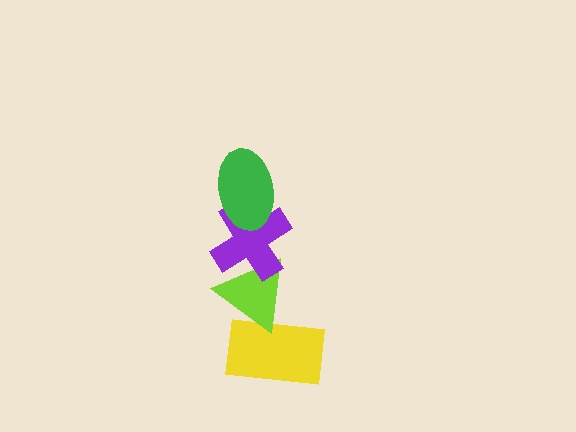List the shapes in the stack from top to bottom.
From top to bottom: the green ellipse, the purple cross, the lime triangle, the yellow rectangle.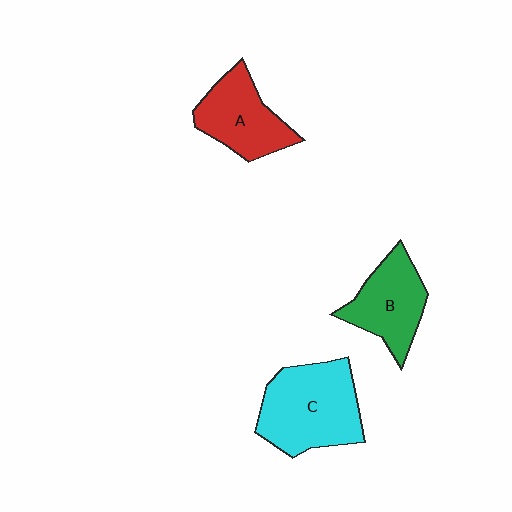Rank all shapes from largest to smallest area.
From largest to smallest: C (cyan), A (red), B (green).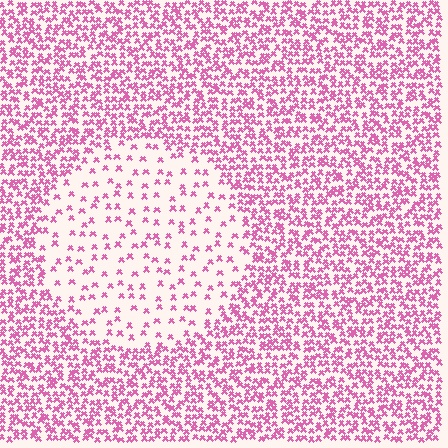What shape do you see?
I see a circle.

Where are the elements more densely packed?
The elements are more densely packed outside the circle boundary.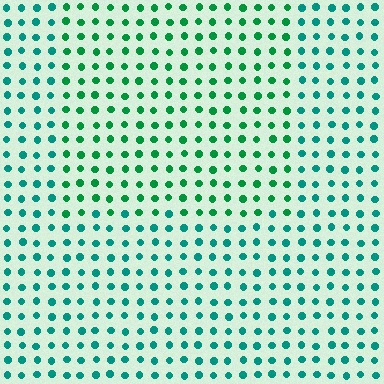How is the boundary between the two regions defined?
The boundary is defined purely by a slight shift in hue (about 29 degrees). Spacing, size, and orientation are identical on both sides.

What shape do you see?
I see a rectangle.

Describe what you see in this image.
The image is filled with small teal elements in a uniform arrangement. A rectangle-shaped region is visible where the elements are tinted to a slightly different hue, forming a subtle color boundary.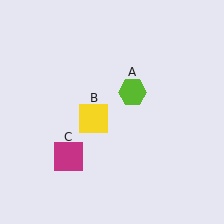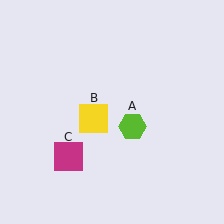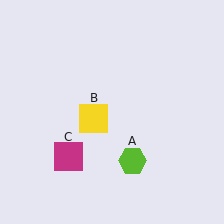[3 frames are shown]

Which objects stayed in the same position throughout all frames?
Yellow square (object B) and magenta square (object C) remained stationary.